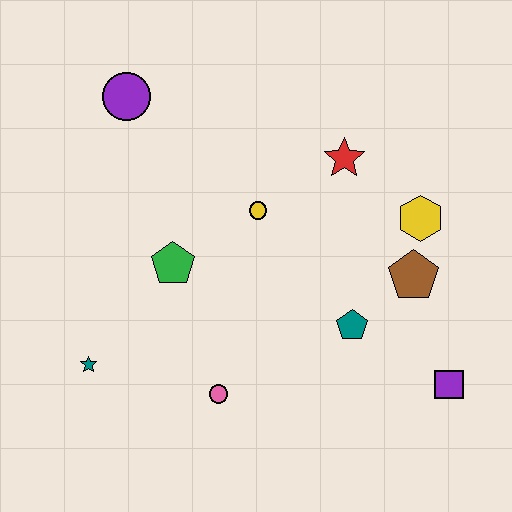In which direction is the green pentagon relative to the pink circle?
The green pentagon is above the pink circle.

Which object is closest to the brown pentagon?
The yellow hexagon is closest to the brown pentagon.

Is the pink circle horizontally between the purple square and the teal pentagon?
No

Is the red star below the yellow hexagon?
No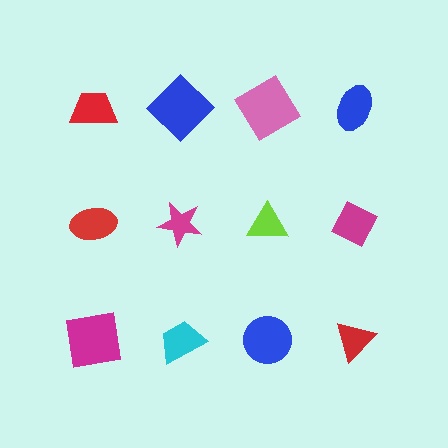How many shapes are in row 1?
4 shapes.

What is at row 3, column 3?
A blue circle.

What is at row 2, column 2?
A magenta star.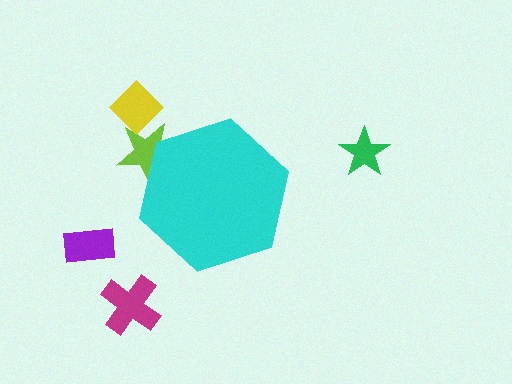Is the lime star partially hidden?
Yes, the lime star is partially hidden behind the cyan hexagon.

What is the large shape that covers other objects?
A cyan hexagon.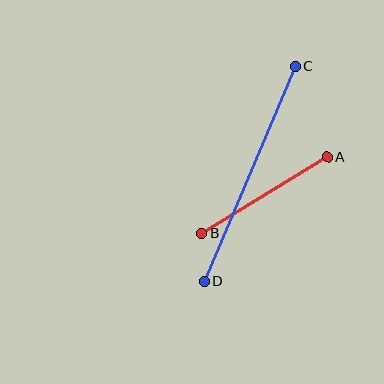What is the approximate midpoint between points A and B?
The midpoint is at approximately (264, 195) pixels.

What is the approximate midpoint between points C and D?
The midpoint is at approximately (250, 174) pixels.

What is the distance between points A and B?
The distance is approximately 147 pixels.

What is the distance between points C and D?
The distance is approximately 233 pixels.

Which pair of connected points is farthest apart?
Points C and D are farthest apart.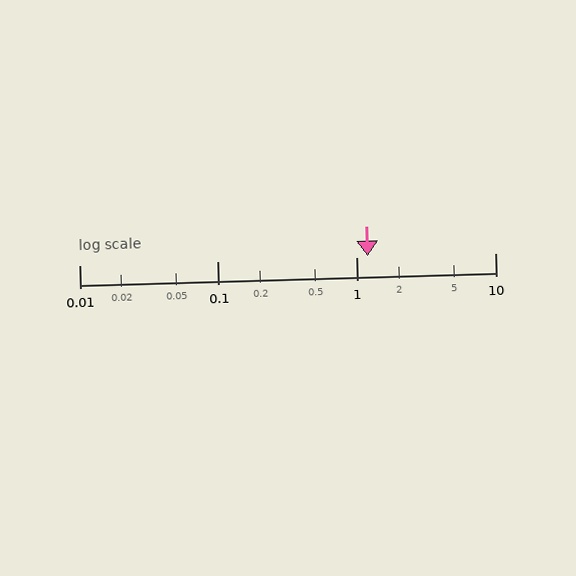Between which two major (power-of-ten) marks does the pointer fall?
The pointer is between 1 and 10.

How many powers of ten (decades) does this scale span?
The scale spans 3 decades, from 0.01 to 10.